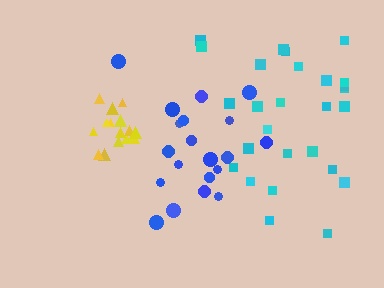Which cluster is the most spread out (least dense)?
Blue.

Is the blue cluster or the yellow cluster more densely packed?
Yellow.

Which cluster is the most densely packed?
Yellow.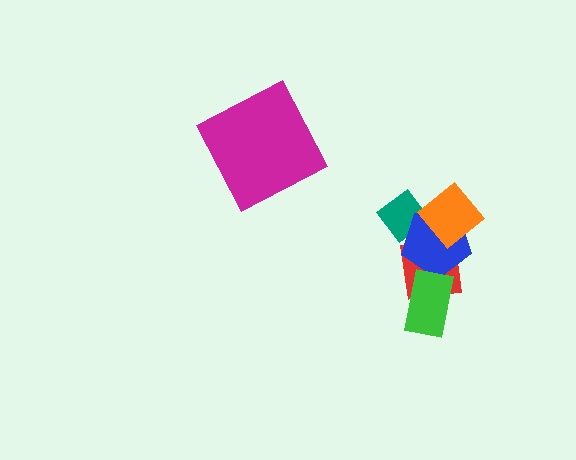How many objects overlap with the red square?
3 objects overlap with the red square.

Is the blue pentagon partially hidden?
Yes, it is partially covered by another shape.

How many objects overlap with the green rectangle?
2 objects overlap with the green rectangle.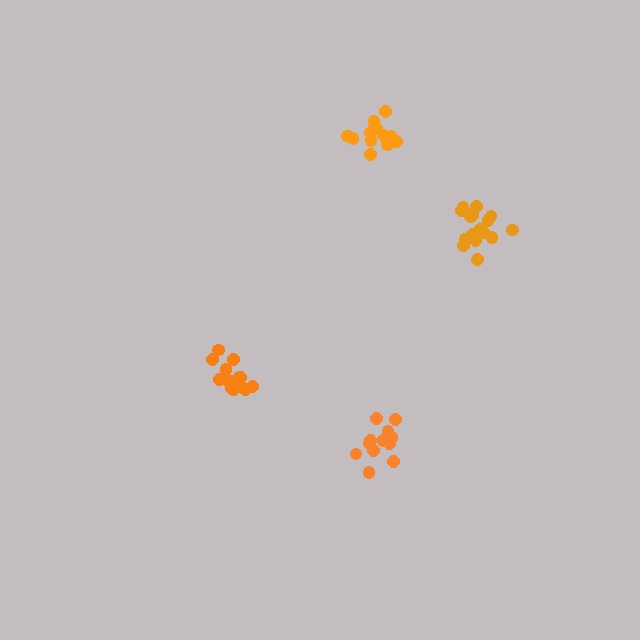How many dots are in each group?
Group 1: 17 dots, Group 2: 17 dots, Group 3: 12 dots, Group 4: 12 dots (58 total).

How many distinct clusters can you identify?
There are 4 distinct clusters.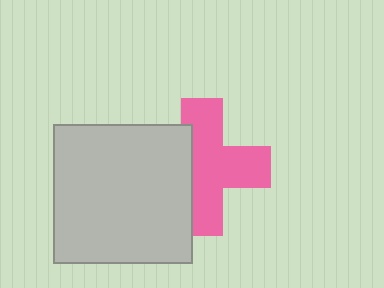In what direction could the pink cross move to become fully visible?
The pink cross could move right. That would shift it out from behind the light gray square entirely.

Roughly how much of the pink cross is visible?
Most of it is visible (roughly 66%).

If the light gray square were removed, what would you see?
You would see the complete pink cross.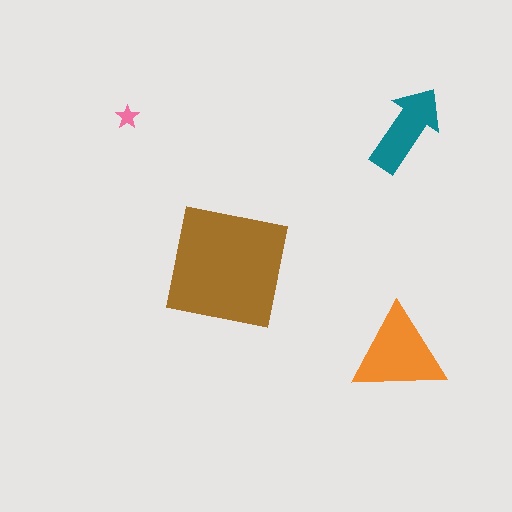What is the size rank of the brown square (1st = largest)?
1st.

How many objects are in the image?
There are 4 objects in the image.